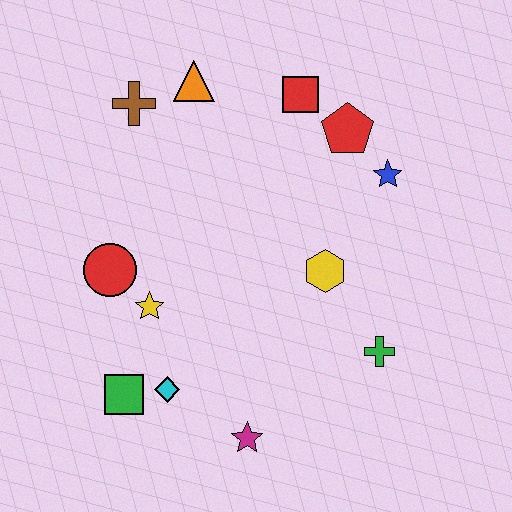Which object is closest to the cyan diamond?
The green square is closest to the cyan diamond.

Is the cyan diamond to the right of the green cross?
No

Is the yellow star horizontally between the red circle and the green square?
No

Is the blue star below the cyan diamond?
No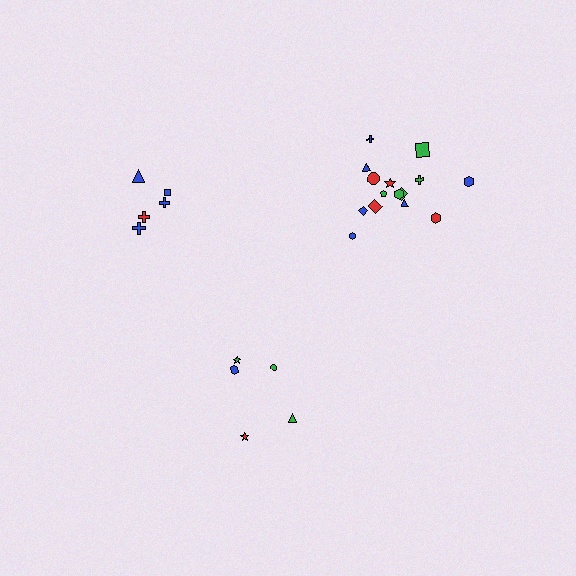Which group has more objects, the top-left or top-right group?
The top-right group.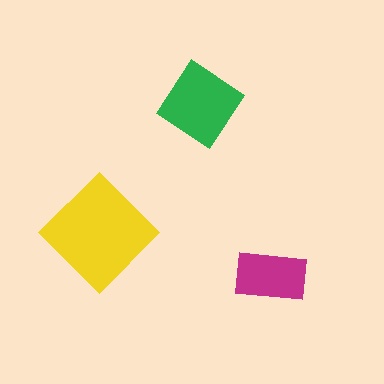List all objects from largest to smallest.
The yellow diamond, the green diamond, the magenta rectangle.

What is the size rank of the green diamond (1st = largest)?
2nd.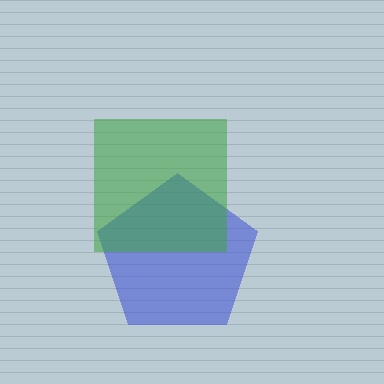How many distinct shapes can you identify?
There are 2 distinct shapes: a blue pentagon, a green square.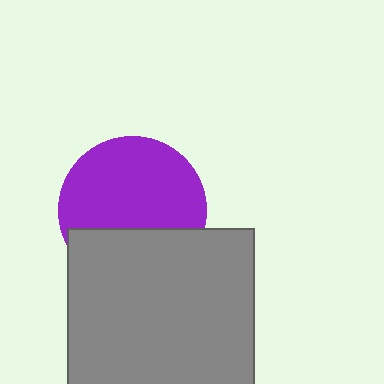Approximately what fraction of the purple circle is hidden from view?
Roughly 35% of the purple circle is hidden behind the gray rectangle.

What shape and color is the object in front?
The object in front is a gray rectangle.